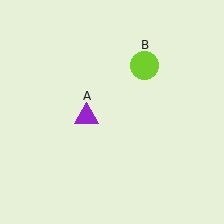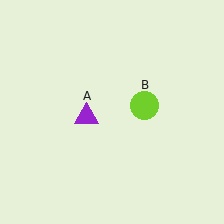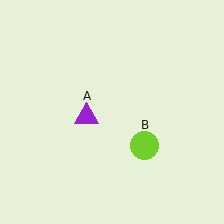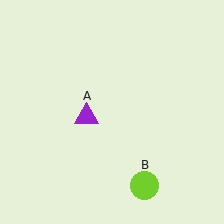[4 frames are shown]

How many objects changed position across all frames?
1 object changed position: lime circle (object B).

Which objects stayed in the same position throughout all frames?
Purple triangle (object A) remained stationary.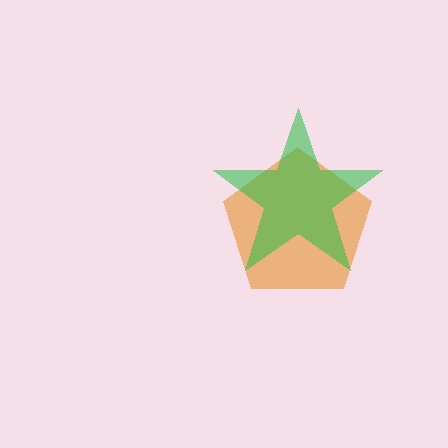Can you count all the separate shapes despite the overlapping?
Yes, there are 2 separate shapes.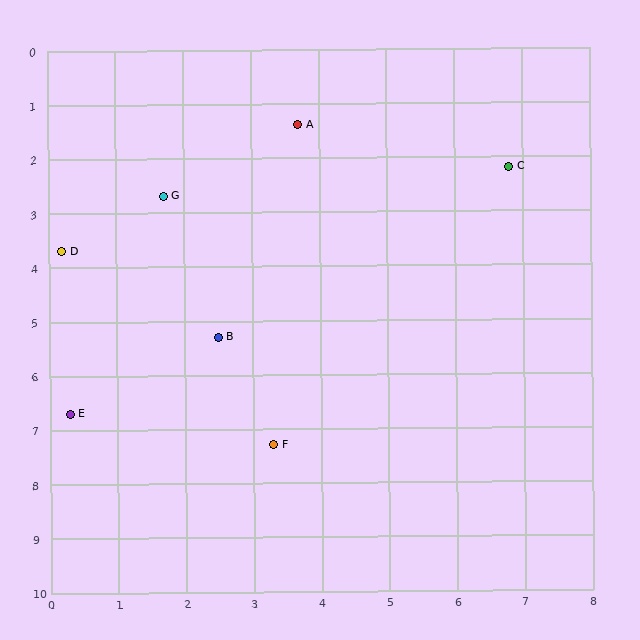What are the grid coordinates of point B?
Point B is at approximately (2.5, 5.3).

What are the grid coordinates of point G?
Point G is at approximately (1.7, 2.7).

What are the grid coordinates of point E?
Point E is at approximately (0.3, 6.7).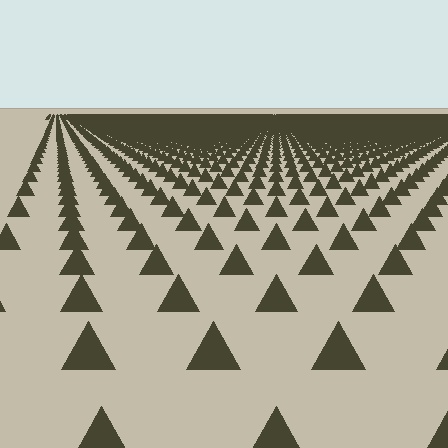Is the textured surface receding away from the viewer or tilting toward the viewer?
The surface is receding away from the viewer. Texture elements get smaller and denser toward the top.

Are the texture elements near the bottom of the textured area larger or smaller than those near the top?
Larger. Near the bottom, elements are closer to the viewer and appear at a bigger on-screen size.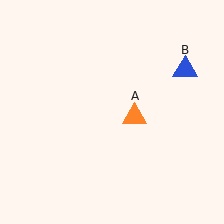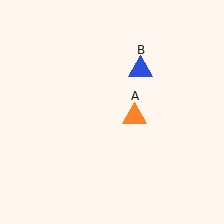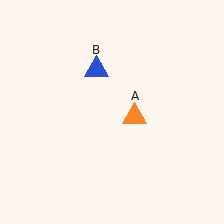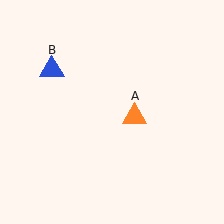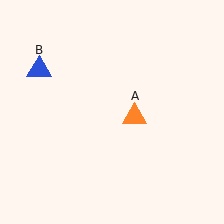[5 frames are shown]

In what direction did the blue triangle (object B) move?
The blue triangle (object B) moved left.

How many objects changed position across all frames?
1 object changed position: blue triangle (object B).